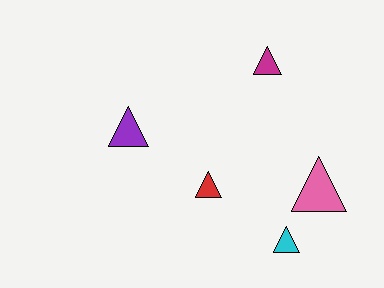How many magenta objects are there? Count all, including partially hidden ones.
There is 1 magenta object.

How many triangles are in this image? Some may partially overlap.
There are 5 triangles.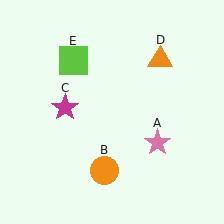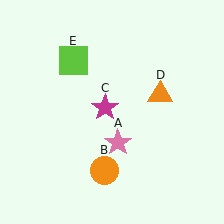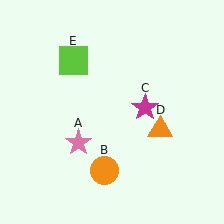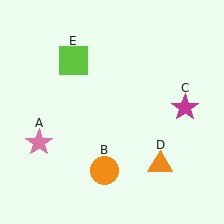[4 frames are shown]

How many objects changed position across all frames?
3 objects changed position: pink star (object A), magenta star (object C), orange triangle (object D).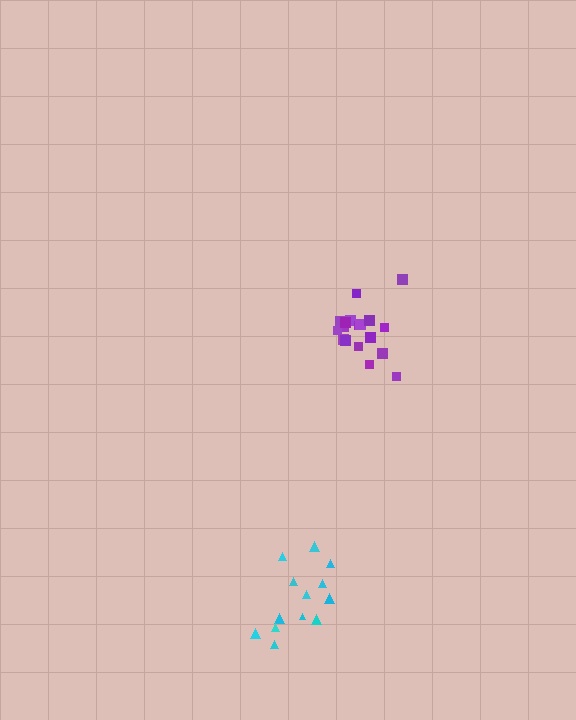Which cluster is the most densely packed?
Purple.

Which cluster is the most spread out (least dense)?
Cyan.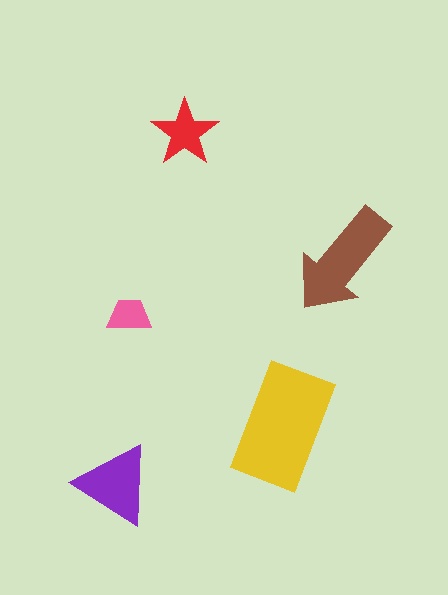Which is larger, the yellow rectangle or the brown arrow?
The yellow rectangle.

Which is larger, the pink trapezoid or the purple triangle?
The purple triangle.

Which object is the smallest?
The pink trapezoid.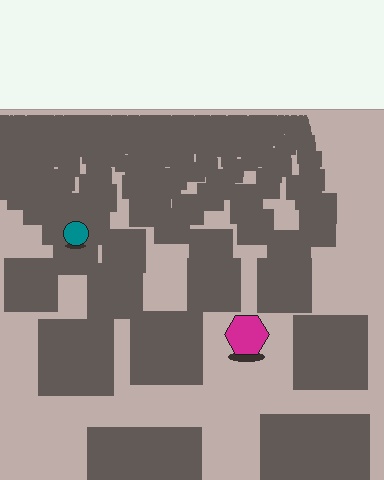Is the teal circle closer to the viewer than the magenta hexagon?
No. The magenta hexagon is closer — you can tell from the texture gradient: the ground texture is coarser near it.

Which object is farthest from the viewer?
The teal circle is farthest from the viewer. It appears smaller and the ground texture around it is denser.